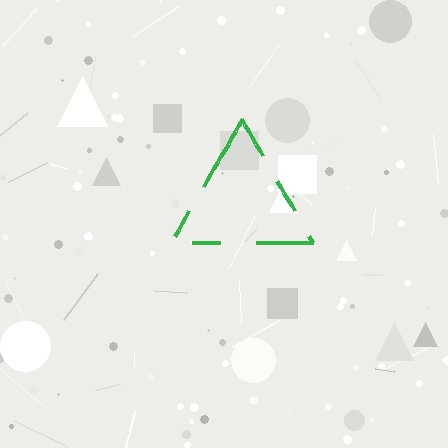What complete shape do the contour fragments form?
The contour fragments form a triangle.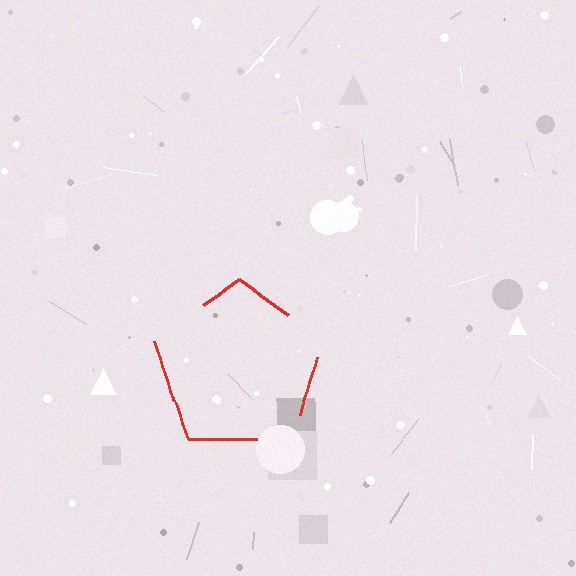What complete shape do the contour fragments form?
The contour fragments form a pentagon.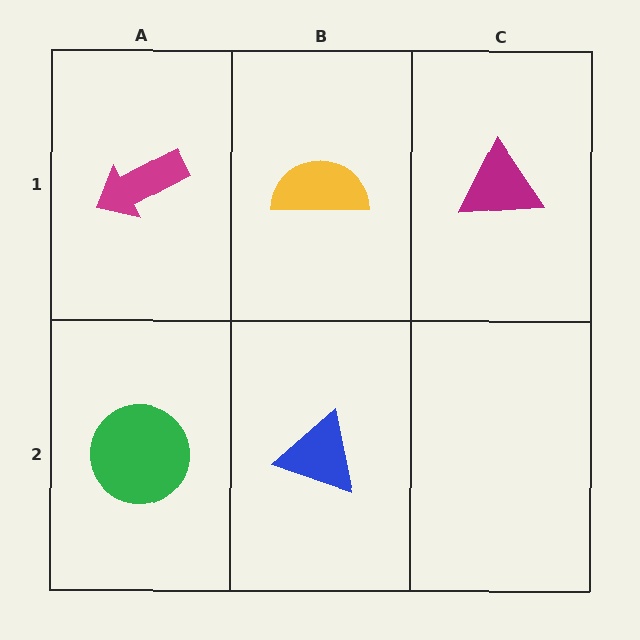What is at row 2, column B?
A blue triangle.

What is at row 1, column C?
A magenta triangle.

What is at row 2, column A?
A green circle.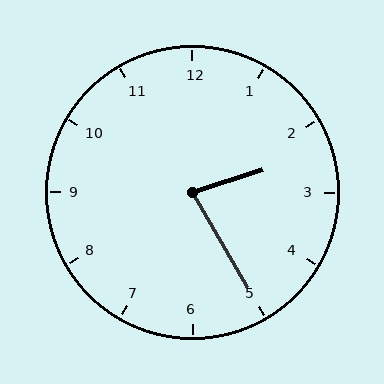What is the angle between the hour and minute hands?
Approximately 78 degrees.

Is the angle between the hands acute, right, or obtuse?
It is acute.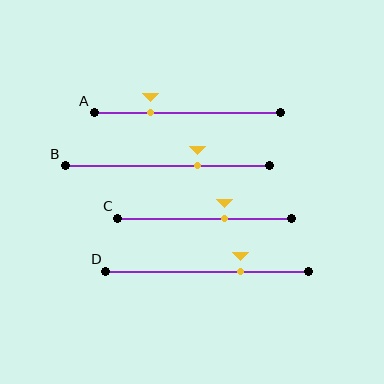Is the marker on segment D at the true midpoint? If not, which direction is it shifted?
No, the marker on segment D is shifted to the right by about 17% of the segment length.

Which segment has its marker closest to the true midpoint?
Segment C has its marker closest to the true midpoint.